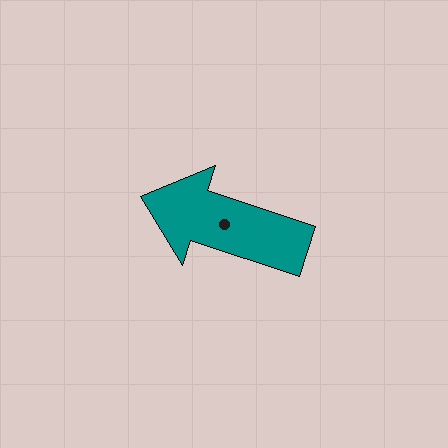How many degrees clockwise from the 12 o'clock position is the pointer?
Approximately 288 degrees.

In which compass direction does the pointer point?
West.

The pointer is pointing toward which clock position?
Roughly 10 o'clock.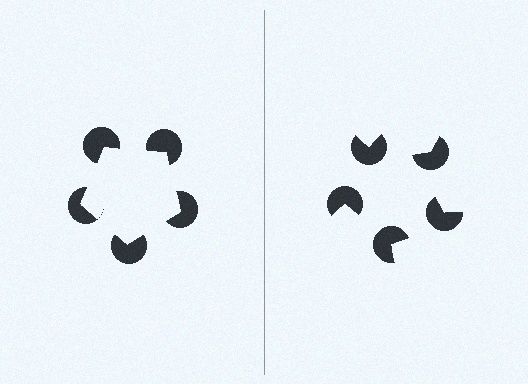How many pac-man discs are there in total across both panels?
10 — 5 on each side.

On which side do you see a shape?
An illusory pentagon appears on the left side. On the right side the wedge cuts are rotated, so no coherent shape forms.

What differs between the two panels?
The pac-man discs are positioned identically on both sides; only the wedge orientations differ. On the left they align to a pentagon; on the right they are misaligned.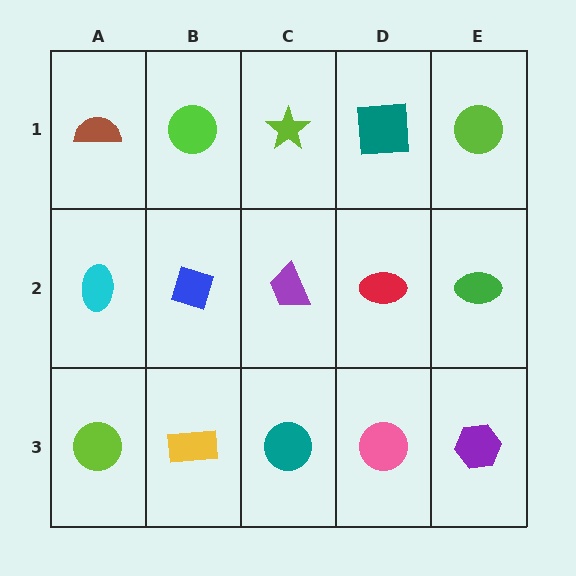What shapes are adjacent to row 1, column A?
A cyan ellipse (row 2, column A), a lime circle (row 1, column B).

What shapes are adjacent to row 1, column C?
A purple trapezoid (row 2, column C), a lime circle (row 1, column B), a teal square (row 1, column D).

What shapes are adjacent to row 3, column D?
A red ellipse (row 2, column D), a teal circle (row 3, column C), a purple hexagon (row 3, column E).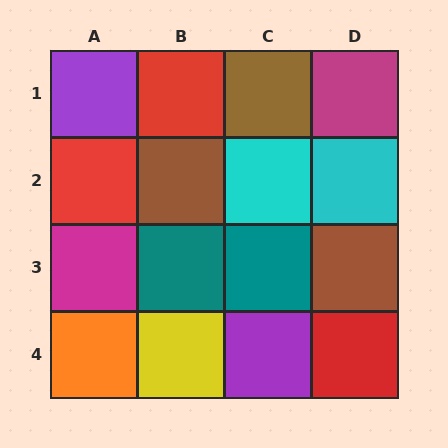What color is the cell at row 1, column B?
Red.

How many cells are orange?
1 cell is orange.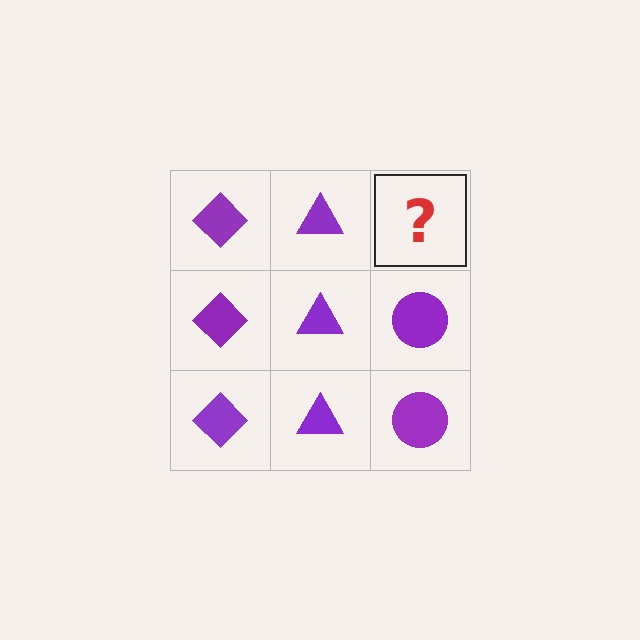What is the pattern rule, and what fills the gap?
The rule is that each column has a consistent shape. The gap should be filled with a purple circle.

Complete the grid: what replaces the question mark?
The question mark should be replaced with a purple circle.